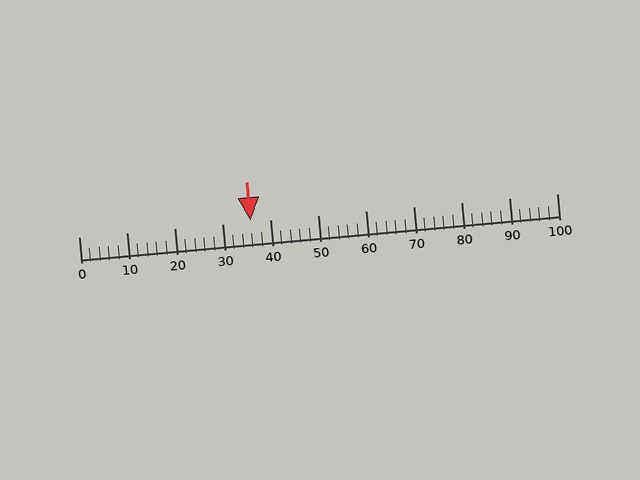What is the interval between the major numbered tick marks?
The major tick marks are spaced 10 units apart.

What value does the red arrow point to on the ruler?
The red arrow points to approximately 36.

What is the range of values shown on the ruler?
The ruler shows values from 0 to 100.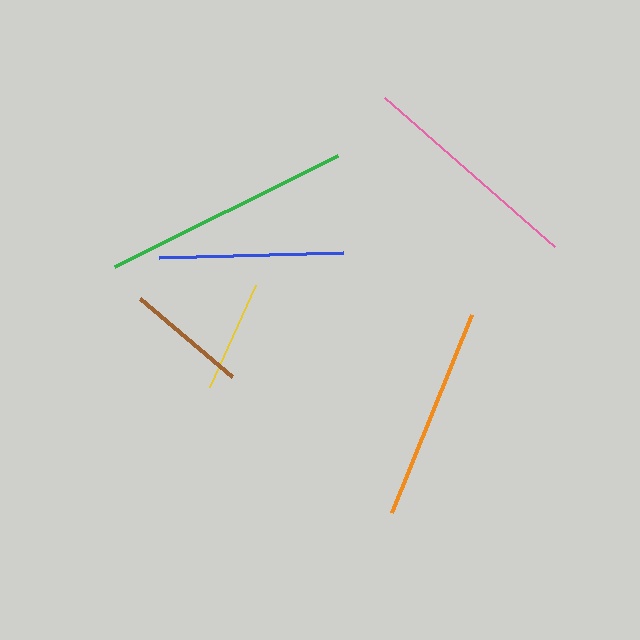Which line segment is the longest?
The green line is the longest at approximately 249 pixels.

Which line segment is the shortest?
The yellow line is the shortest at approximately 112 pixels.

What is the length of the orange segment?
The orange segment is approximately 213 pixels long.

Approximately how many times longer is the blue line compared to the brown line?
The blue line is approximately 1.5 times the length of the brown line.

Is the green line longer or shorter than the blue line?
The green line is longer than the blue line.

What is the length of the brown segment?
The brown segment is approximately 121 pixels long.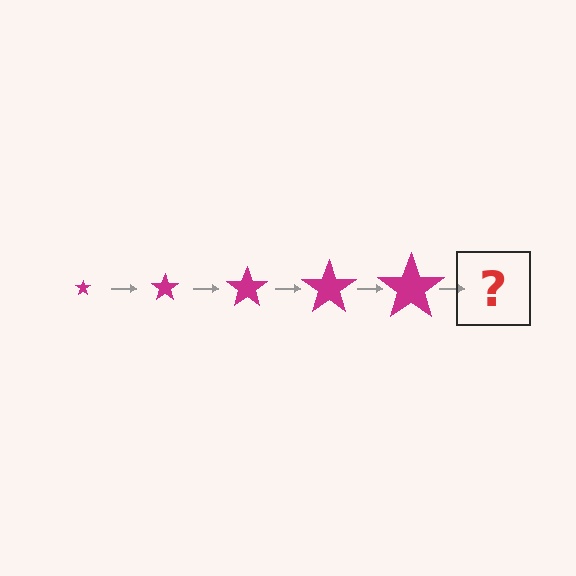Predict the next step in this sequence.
The next step is a magenta star, larger than the previous one.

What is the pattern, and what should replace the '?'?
The pattern is that the star gets progressively larger each step. The '?' should be a magenta star, larger than the previous one.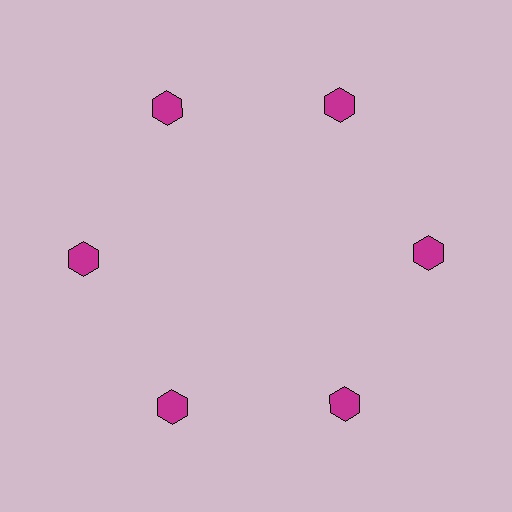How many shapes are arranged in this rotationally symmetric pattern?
There are 6 shapes, arranged in 6 groups of 1.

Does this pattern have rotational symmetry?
Yes, this pattern has 6-fold rotational symmetry. It looks the same after rotating 60 degrees around the center.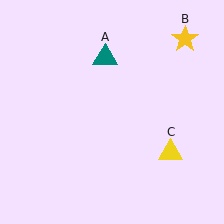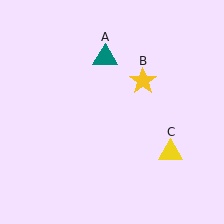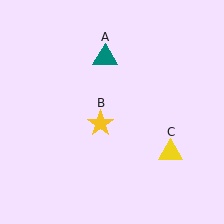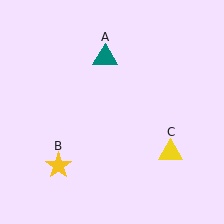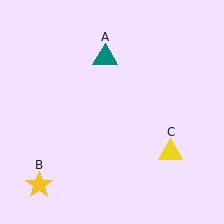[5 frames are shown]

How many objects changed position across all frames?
1 object changed position: yellow star (object B).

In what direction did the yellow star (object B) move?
The yellow star (object B) moved down and to the left.